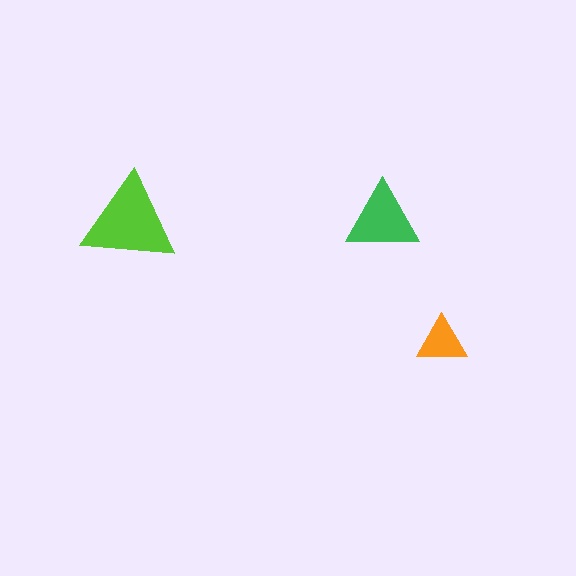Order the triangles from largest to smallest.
the lime one, the green one, the orange one.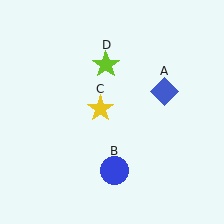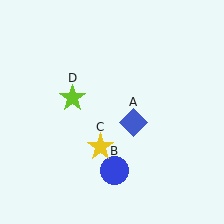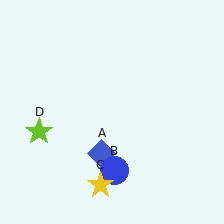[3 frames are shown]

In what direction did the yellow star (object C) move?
The yellow star (object C) moved down.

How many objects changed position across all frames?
3 objects changed position: blue diamond (object A), yellow star (object C), lime star (object D).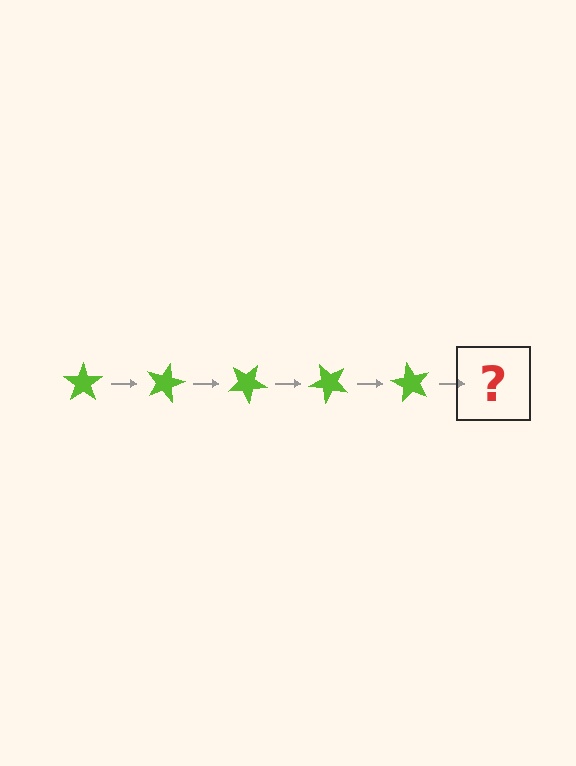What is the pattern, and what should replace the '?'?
The pattern is that the star rotates 15 degrees each step. The '?' should be a lime star rotated 75 degrees.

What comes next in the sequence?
The next element should be a lime star rotated 75 degrees.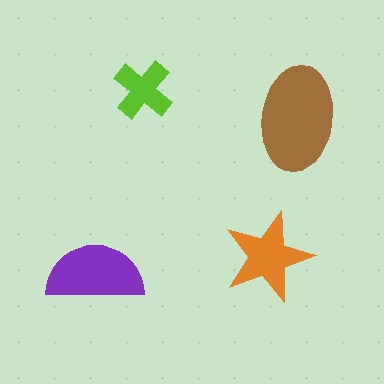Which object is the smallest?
The lime cross.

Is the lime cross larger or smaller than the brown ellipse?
Smaller.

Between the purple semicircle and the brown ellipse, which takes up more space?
The brown ellipse.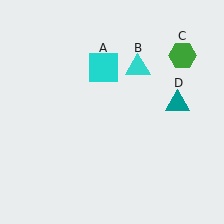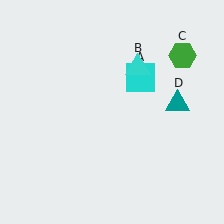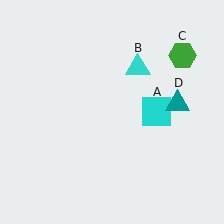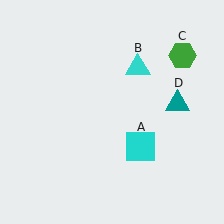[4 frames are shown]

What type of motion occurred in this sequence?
The cyan square (object A) rotated clockwise around the center of the scene.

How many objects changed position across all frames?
1 object changed position: cyan square (object A).